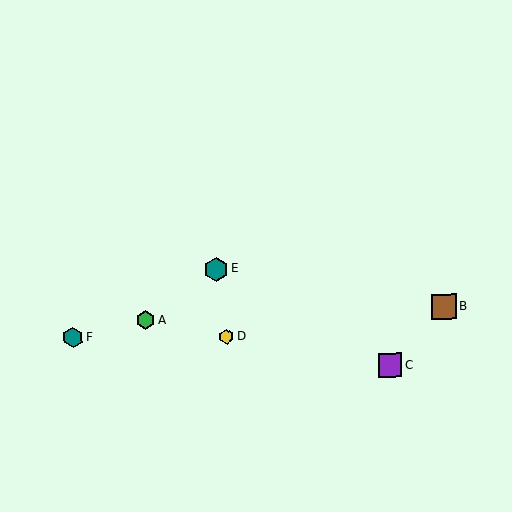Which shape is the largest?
The brown square (labeled B) is the largest.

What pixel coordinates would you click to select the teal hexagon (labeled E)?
Click at (216, 269) to select the teal hexagon E.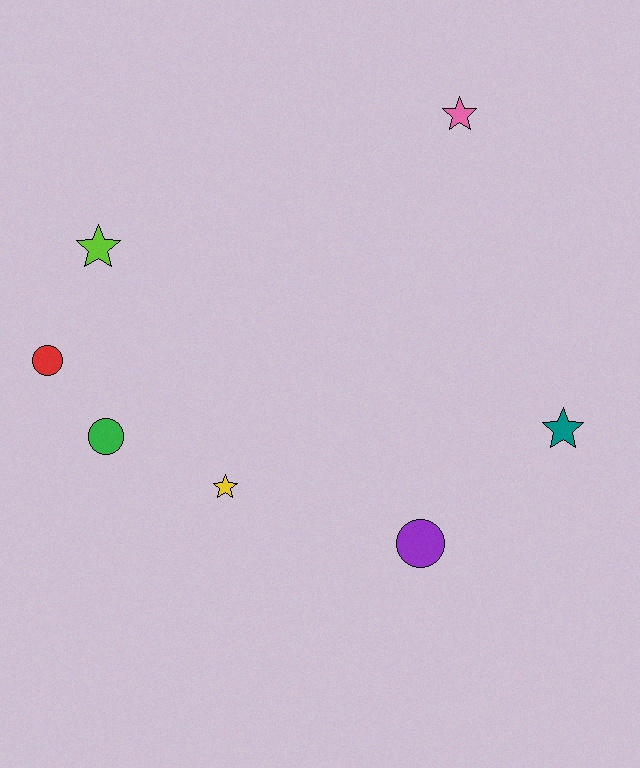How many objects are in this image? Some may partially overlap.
There are 7 objects.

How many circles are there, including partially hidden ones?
There are 3 circles.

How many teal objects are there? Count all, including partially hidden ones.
There is 1 teal object.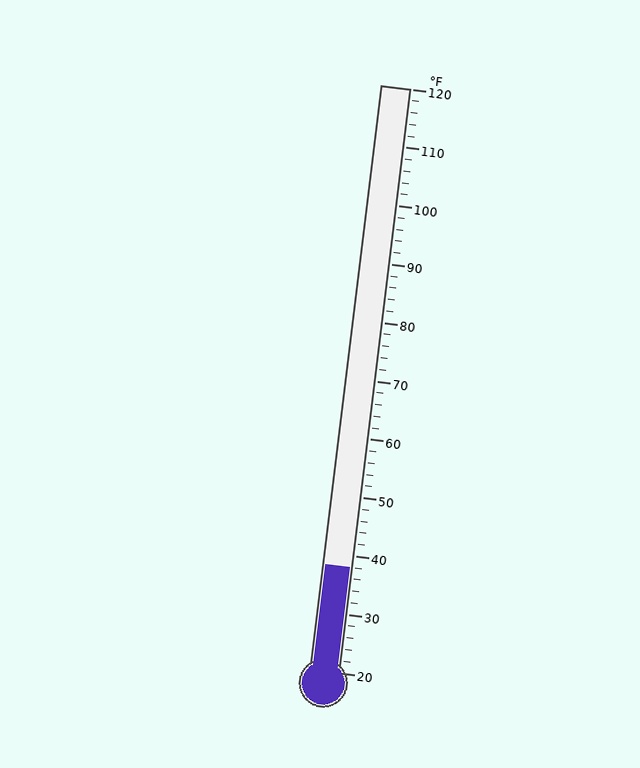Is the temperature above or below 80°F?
The temperature is below 80°F.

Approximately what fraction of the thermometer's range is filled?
The thermometer is filled to approximately 20% of its range.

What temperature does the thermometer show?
The thermometer shows approximately 38°F.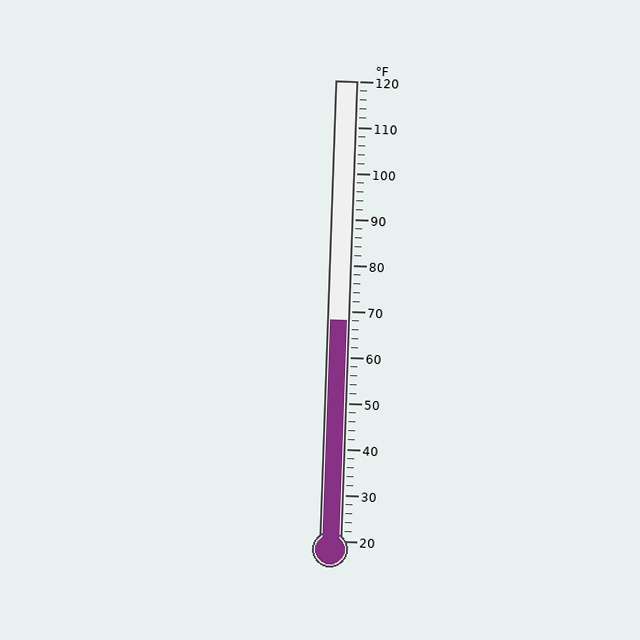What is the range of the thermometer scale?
The thermometer scale ranges from 20°F to 120°F.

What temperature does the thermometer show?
The thermometer shows approximately 68°F.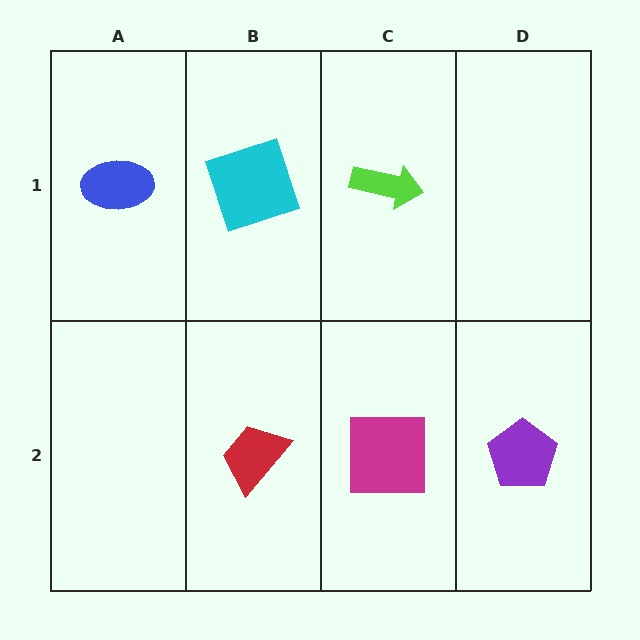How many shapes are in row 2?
3 shapes.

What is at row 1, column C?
A lime arrow.